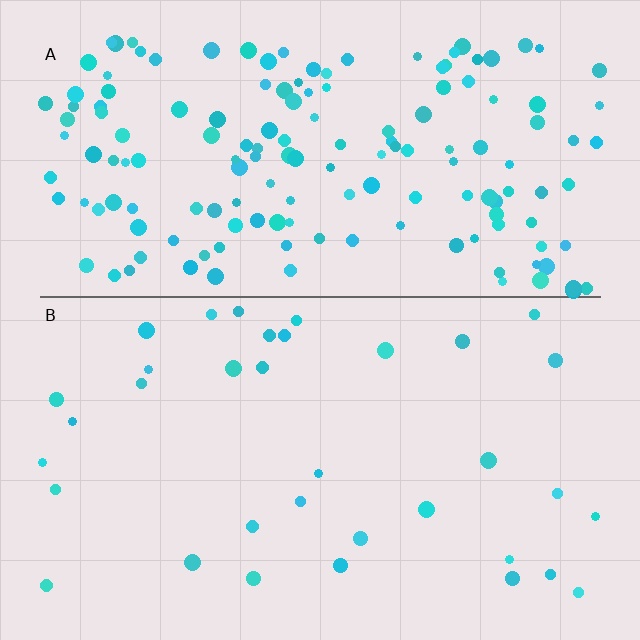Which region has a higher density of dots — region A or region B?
A (the top).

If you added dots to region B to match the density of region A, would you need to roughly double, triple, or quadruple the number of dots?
Approximately quadruple.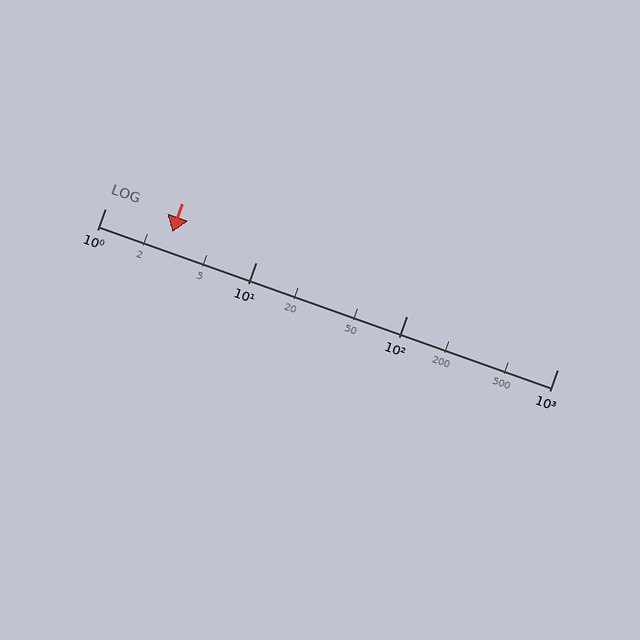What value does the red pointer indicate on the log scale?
The pointer indicates approximately 2.8.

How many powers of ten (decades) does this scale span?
The scale spans 3 decades, from 1 to 1000.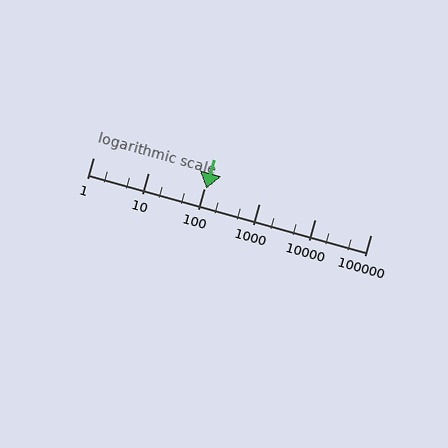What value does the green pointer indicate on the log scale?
The pointer indicates approximately 110.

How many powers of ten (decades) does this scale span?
The scale spans 5 decades, from 1 to 100000.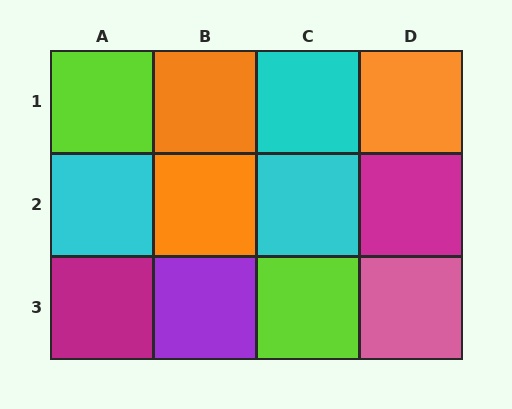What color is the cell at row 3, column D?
Pink.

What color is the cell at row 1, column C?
Cyan.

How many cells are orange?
3 cells are orange.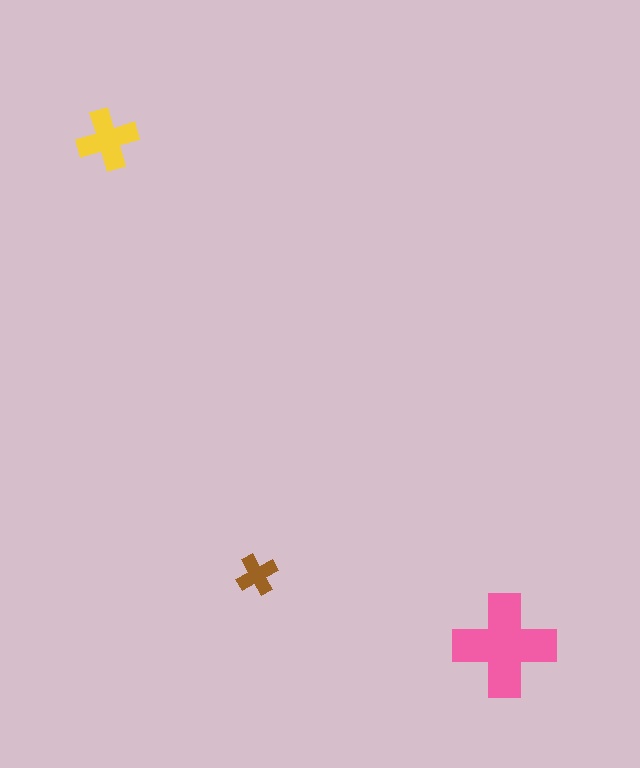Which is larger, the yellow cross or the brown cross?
The yellow one.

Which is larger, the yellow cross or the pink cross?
The pink one.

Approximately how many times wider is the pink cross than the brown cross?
About 2.5 times wider.